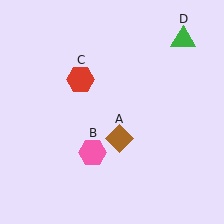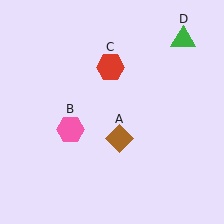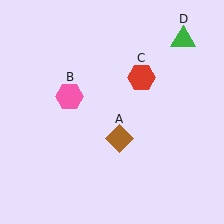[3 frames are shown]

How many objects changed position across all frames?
2 objects changed position: pink hexagon (object B), red hexagon (object C).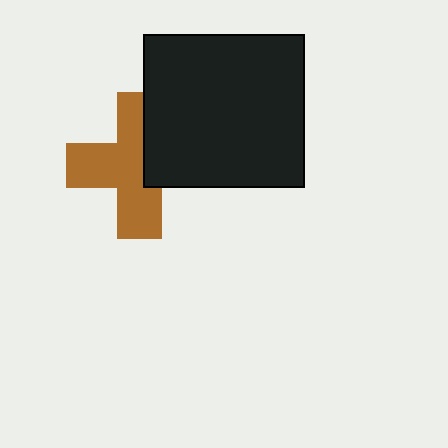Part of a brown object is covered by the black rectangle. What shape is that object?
It is a cross.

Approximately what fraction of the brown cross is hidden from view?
Roughly 36% of the brown cross is hidden behind the black rectangle.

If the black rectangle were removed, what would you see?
You would see the complete brown cross.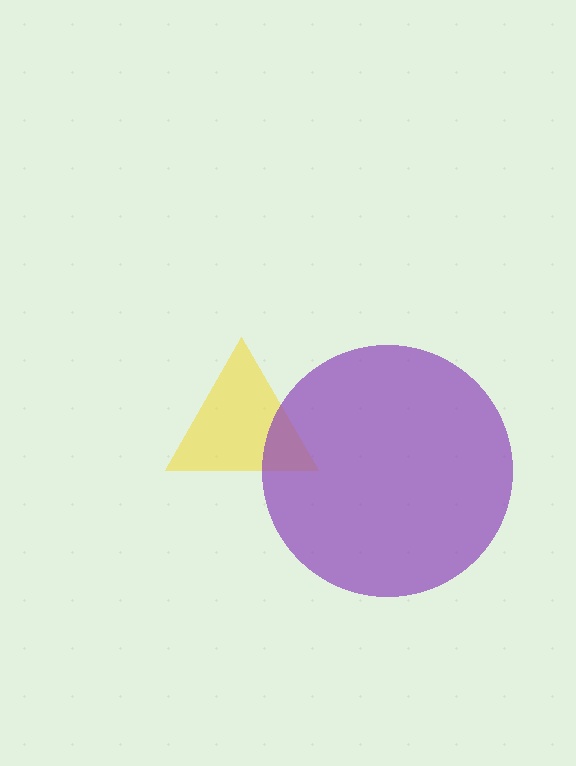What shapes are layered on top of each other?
The layered shapes are: a yellow triangle, a purple circle.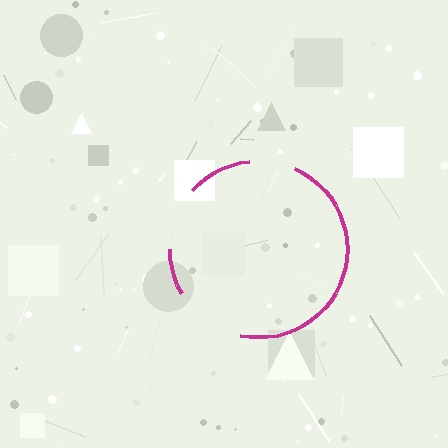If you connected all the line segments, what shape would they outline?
They would outline a circle.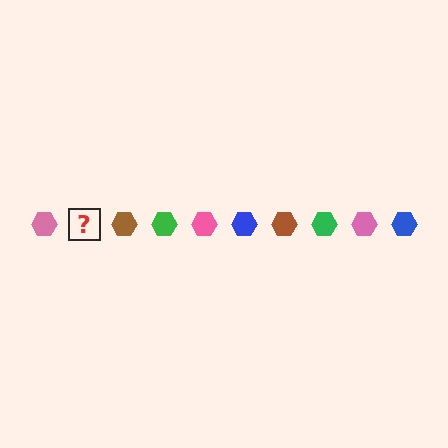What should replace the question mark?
The question mark should be replaced with a blue hexagon.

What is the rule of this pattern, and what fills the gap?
The rule is that the pattern cycles through pink, blue, brown, green hexagons. The gap should be filled with a blue hexagon.